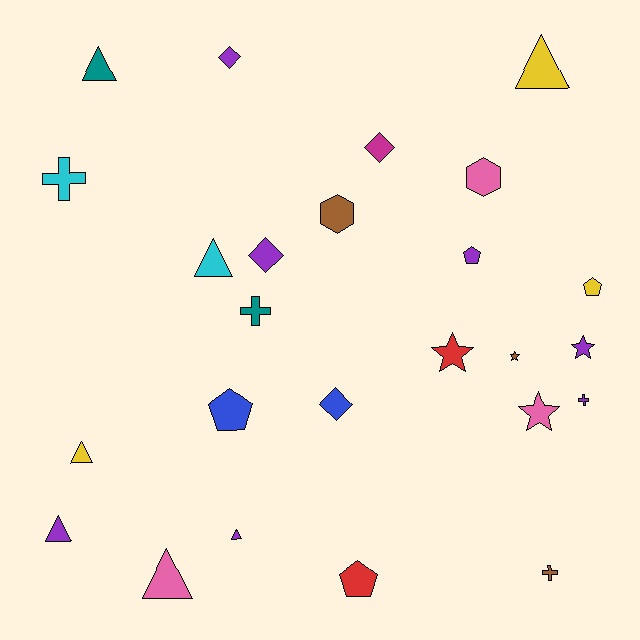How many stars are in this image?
There are 4 stars.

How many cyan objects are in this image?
There are 2 cyan objects.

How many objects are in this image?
There are 25 objects.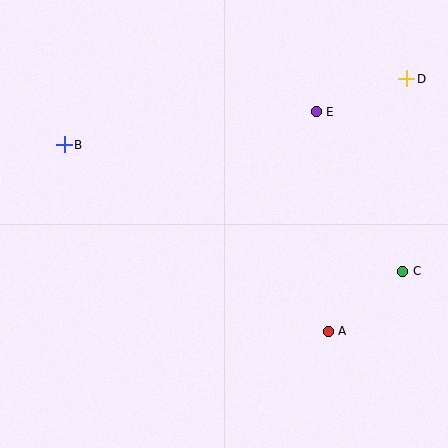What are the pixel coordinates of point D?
Point D is at (407, 79).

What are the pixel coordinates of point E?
Point E is at (316, 112).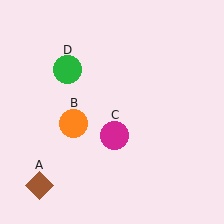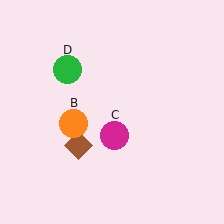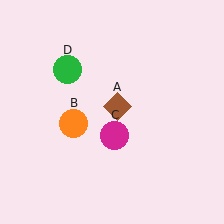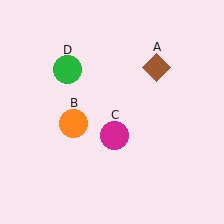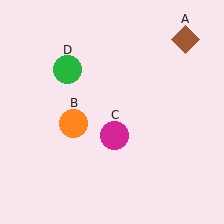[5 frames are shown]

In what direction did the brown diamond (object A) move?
The brown diamond (object A) moved up and to the right.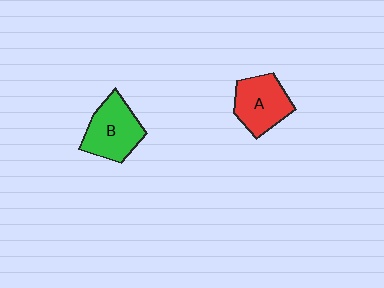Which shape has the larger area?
Shape B (green).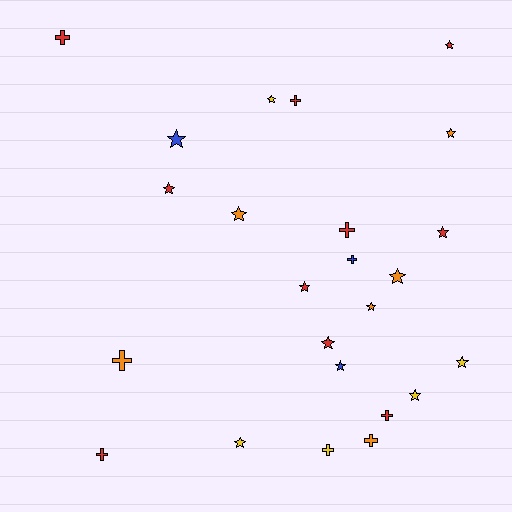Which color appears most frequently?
Red, with 10 objects.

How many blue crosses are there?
There is 1 blue cross.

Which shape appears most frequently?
Star, with 15 objects.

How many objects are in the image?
There are 24 objects.